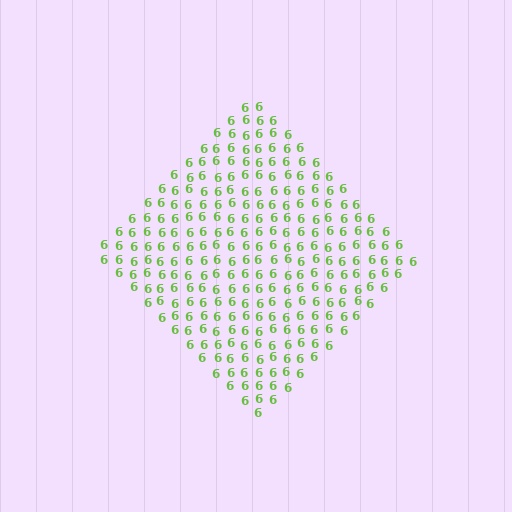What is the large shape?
The large shape is a diamond.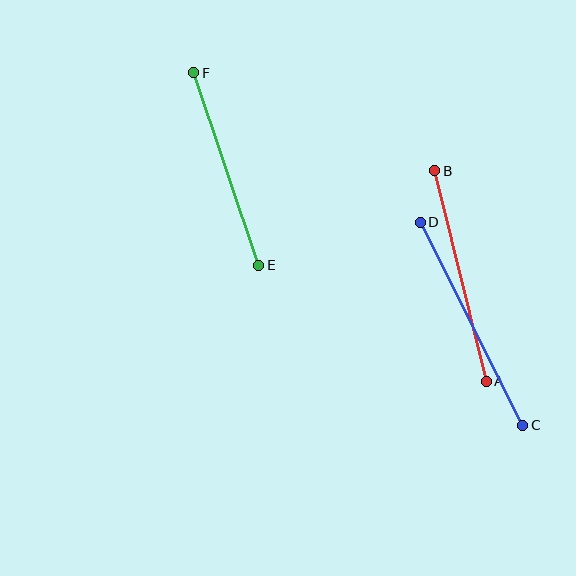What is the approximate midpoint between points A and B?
The midpoint is at approximately (461, 276) pixels.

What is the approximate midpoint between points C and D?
The midpoint is at approximately (471, 324) pixels.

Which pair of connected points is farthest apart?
Points C and D are farthest apart.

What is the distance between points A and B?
The distance is approximately 217 pixels.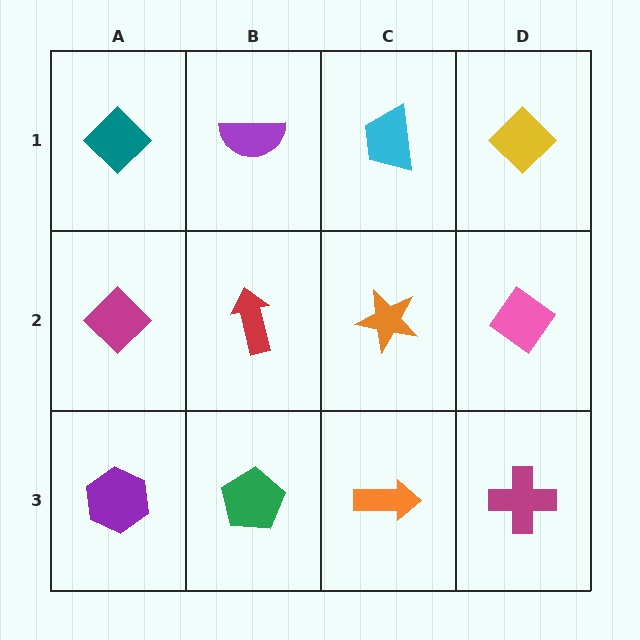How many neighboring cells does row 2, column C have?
4.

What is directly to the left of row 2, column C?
A red arrow.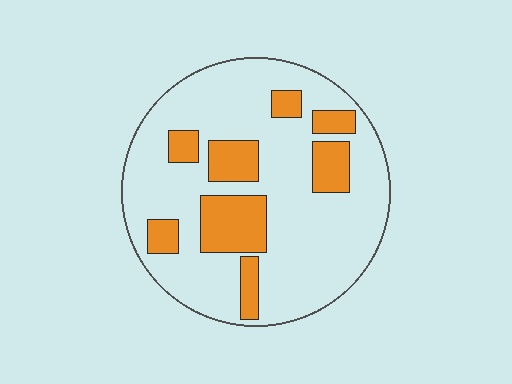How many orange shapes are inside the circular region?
8.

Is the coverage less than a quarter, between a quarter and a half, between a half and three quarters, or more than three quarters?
Less than a quarter.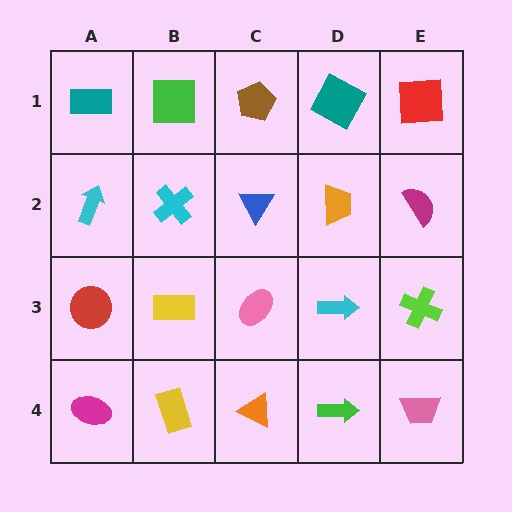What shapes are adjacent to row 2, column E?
A red square (row 1, column E), a lime cross (row 3, column E), an orange trapezoid (row 2, column D).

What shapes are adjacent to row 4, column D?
A cyan arrow (row 3, column D), an orange triangle (row 4, column C), a pink trapezoid (row 4, column E).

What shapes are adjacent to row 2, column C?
A brown pentagon (row 1, column C), a pink ellipse (row 3, column C), a cyan cross (row 2, column B), an orange trapezoid (row 2, column D).